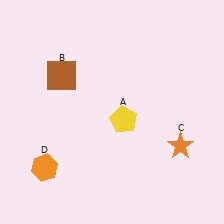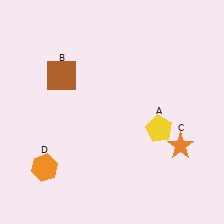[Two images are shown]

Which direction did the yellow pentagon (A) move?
The yellow pentagon (A) moved right.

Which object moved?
The yellow pentagon (A) moved right.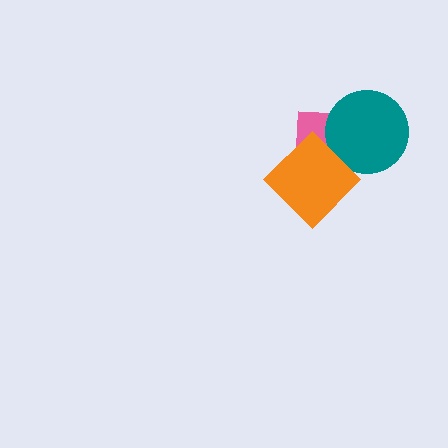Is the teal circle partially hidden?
Yes, it is partially covered by another shape.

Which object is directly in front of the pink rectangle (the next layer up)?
The teal circle is directly in front of the pink rectangle.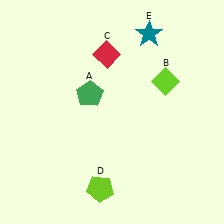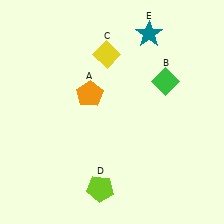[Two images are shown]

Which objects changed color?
A changed from green to orange. B changed from lime to green. C changed from red to yellow.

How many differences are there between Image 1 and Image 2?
There are 3 differences between the two images.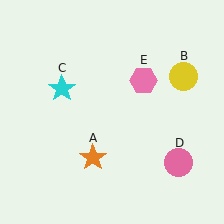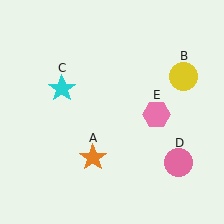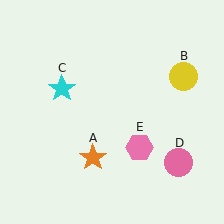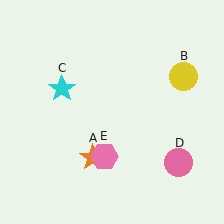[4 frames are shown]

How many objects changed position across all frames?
1 object changed position: pink hexagon (object E).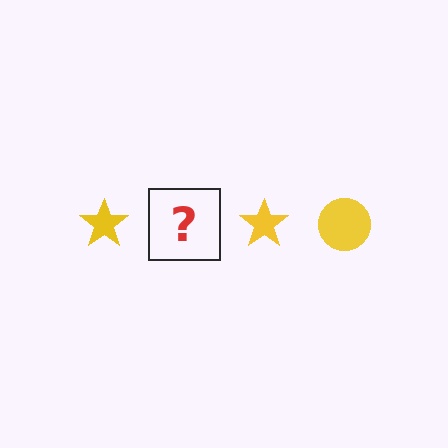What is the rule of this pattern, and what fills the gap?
The rule is that the pattern cycles through star, circle shapes in yellow. The gap should be filled with a yellow circle.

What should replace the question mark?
The question mark should be replaced with a yellow circle.